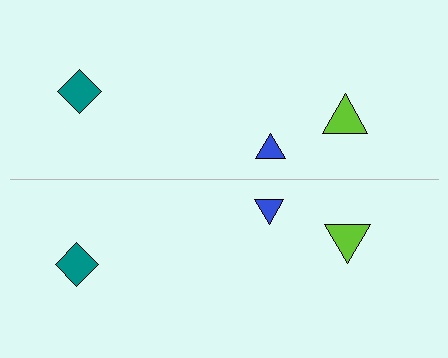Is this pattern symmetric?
Yes, this pattern has bilateral (reflection) symmetry.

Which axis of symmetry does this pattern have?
The pattern has a horizontal axis of symmetry running through the center of the image.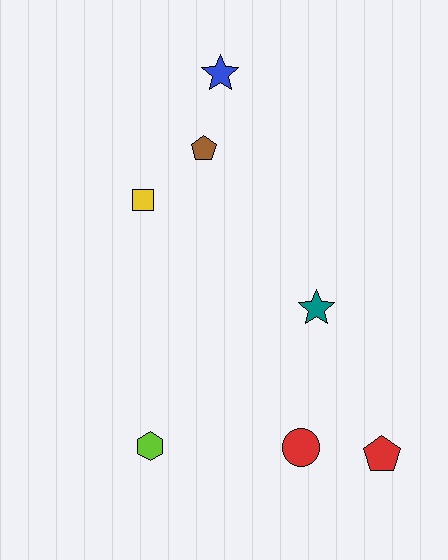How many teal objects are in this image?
There is 1 teal object.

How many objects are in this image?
There are 7 objects.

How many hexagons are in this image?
There is 1 hexagon.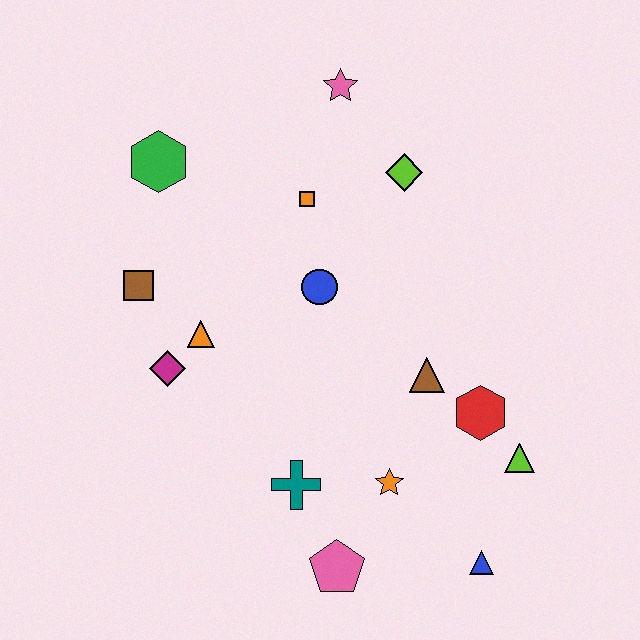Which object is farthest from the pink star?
The blue triangle is farthest from the pink star.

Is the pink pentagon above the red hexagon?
No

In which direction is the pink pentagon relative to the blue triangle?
The pink pentagon is to the left of the blue triangle.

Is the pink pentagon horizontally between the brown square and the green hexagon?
No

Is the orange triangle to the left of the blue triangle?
Yes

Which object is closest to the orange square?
The blue circle is closest to the orange square.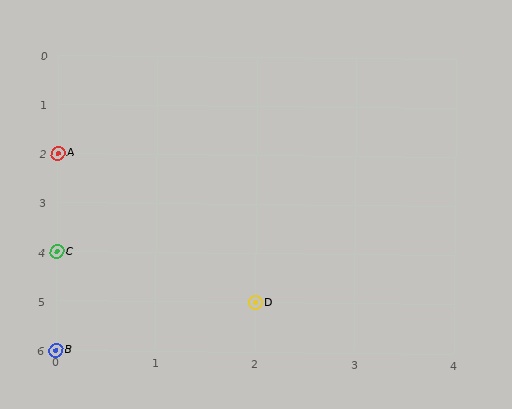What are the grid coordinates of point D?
Point D is at grid coordinates (2, 5).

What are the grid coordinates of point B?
Point B is at grid coordinates (0, 6).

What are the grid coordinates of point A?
Point A is at grid coordinates (0, 2).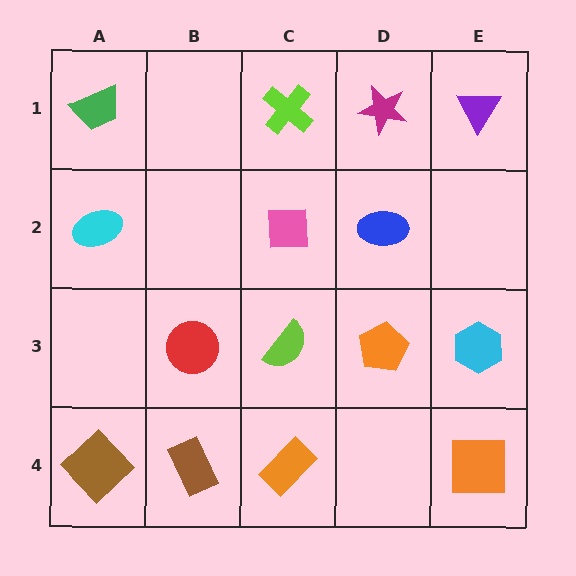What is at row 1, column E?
A purple triangle.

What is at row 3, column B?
A red circle.